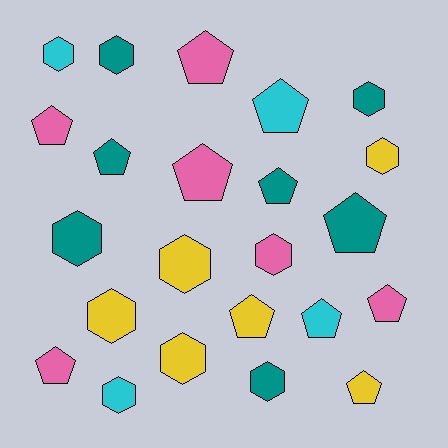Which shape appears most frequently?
Pentagon, with 12 objects.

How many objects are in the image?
There are 23 objects.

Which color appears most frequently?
Teal, with 7 objects.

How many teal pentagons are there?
There are 3 teal pentagons.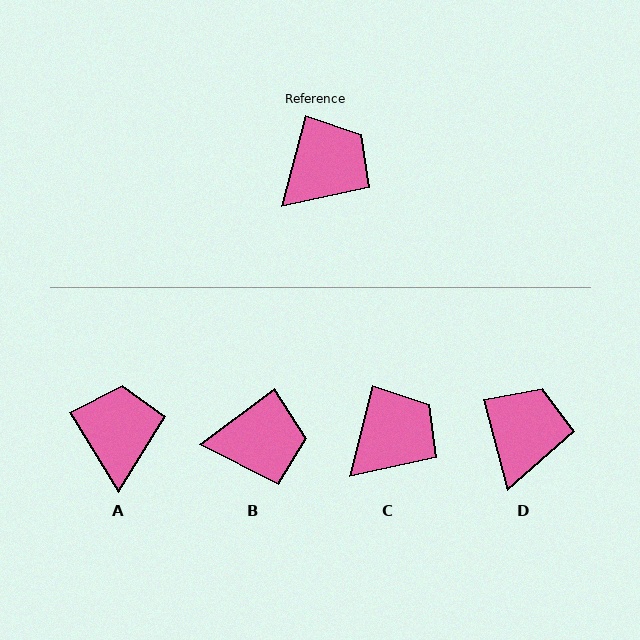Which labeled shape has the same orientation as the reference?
C.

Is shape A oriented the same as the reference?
No, it is off by about 46 degrees.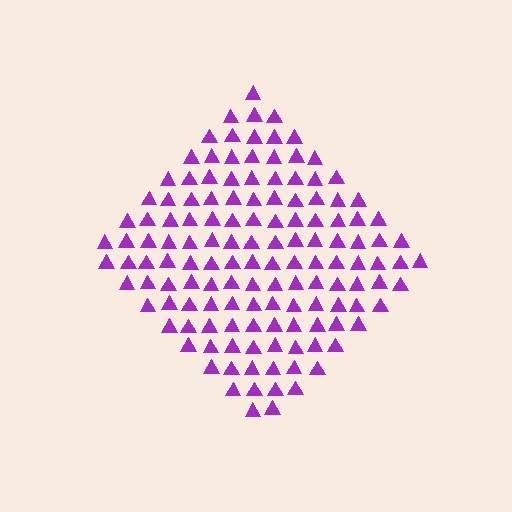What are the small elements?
The small elements are triangles.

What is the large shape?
The large shape is a diamond.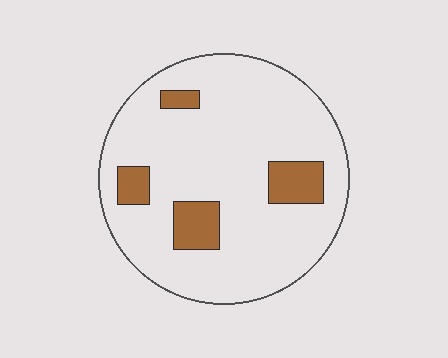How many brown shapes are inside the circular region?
4.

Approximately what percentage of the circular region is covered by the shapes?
Approximately 15%.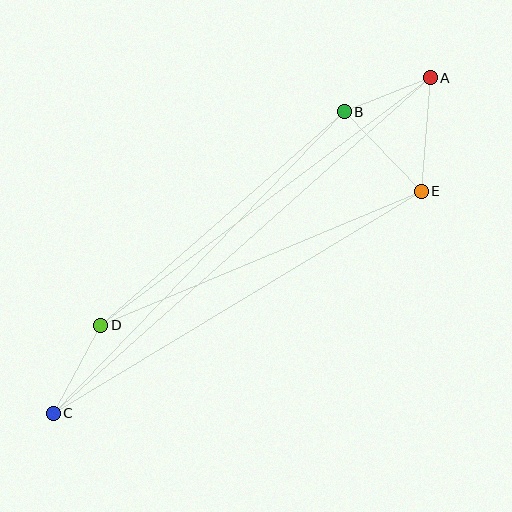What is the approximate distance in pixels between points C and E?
The distance between C and E is approximately 430 pixels.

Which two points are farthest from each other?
Points A and C are farthest from each other.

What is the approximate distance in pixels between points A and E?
The distance between A and E is approximately 114 pixels.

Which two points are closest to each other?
Points A and B are closest to each other.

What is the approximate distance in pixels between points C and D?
The distance between C and D is approximately 100 pixels.